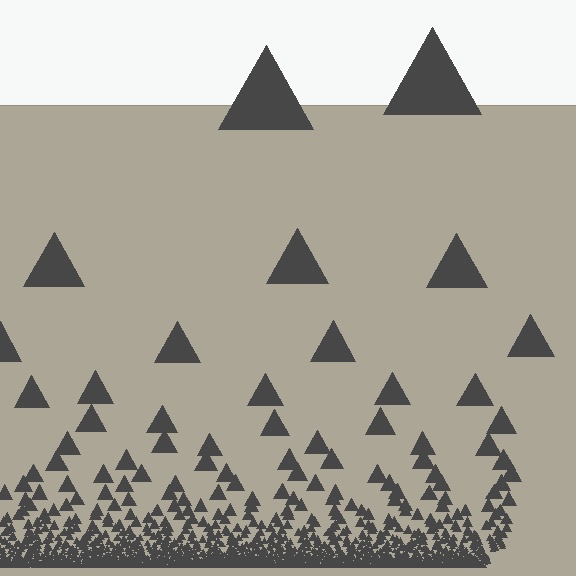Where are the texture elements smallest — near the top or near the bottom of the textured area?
Near the bottom.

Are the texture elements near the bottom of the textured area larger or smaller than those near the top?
Smaller. The gradient is inverted — elements near the bottom are smaller and denser.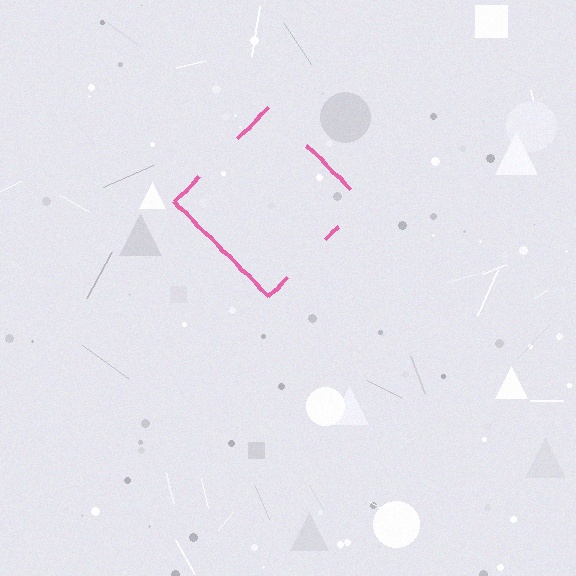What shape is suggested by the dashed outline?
The dashed outline suggests a diamond.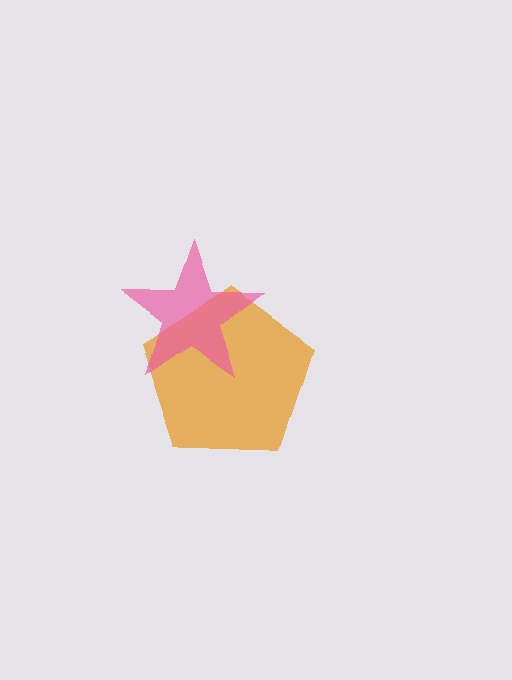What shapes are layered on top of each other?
The layered shapes are: an orange pentagon, a pink star.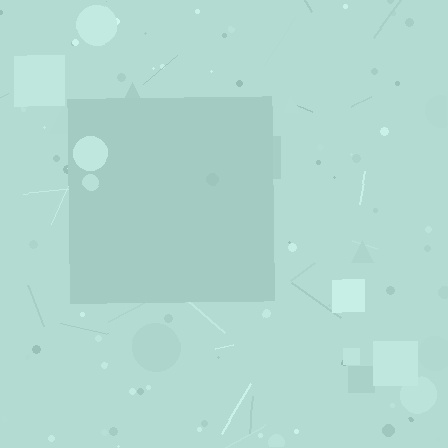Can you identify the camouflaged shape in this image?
The camouflaged shape is a square.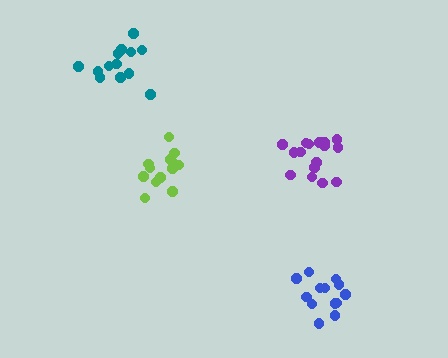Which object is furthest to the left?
The teal cluster is leftmost.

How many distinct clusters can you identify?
There are 4 distinct clusters.